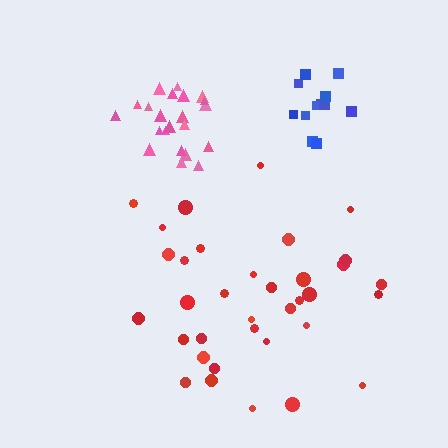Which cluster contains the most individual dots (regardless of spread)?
Red (35).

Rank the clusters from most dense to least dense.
pink, blue, red.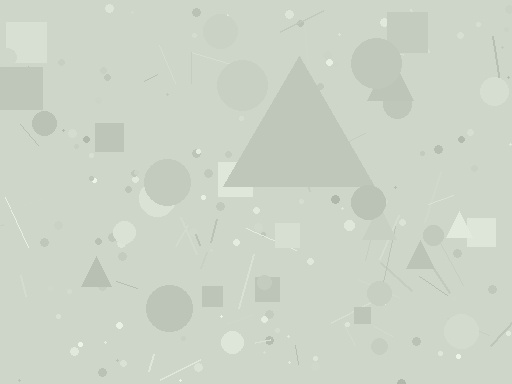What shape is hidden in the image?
A triangle is hidden in the image.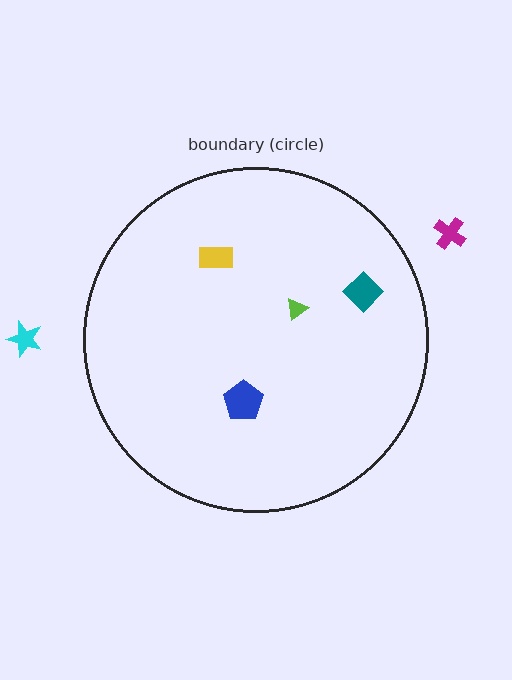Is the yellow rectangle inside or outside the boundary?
Inside.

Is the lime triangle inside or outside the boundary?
Inside.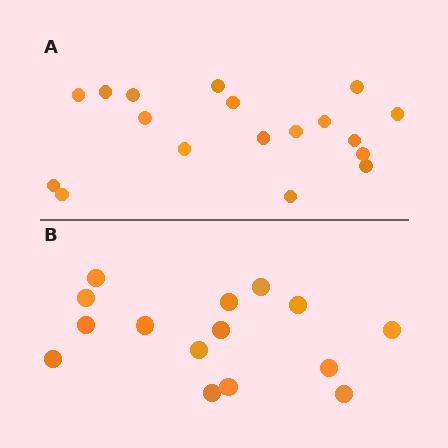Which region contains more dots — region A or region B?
Region A (the top region) has more dots.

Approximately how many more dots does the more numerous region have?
Region A has just a few more — roughly 2 or 3 more dots than region B.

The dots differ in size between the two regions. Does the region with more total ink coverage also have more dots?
No. Region B has more total ink coverage because its dots are larger, but region A actually contains more individual dots. Total area can be misleading — the number of items is what matters here.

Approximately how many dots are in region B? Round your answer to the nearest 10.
About 20 dots. (The exact count is 15, which rounds to 20.)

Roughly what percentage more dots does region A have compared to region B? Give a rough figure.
About 20% more.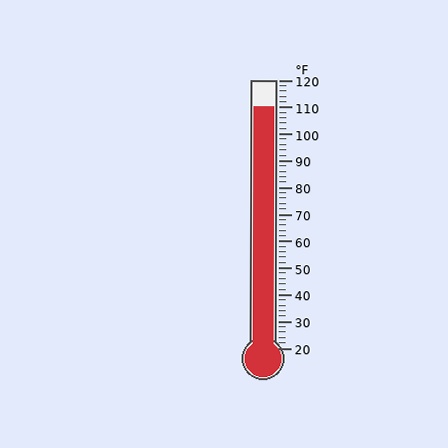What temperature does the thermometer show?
The thermometer shows approximately 110°F.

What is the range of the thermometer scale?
The thermometer scale ranges from 20°F to 120°F.